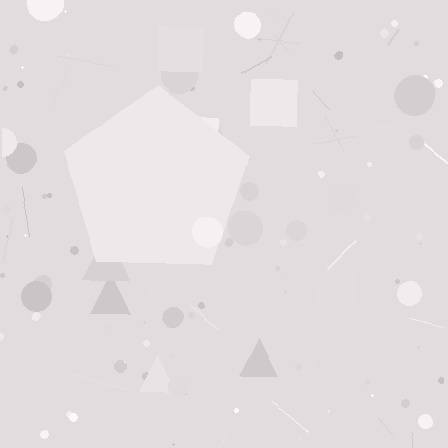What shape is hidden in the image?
A pentagon is hidden in the image.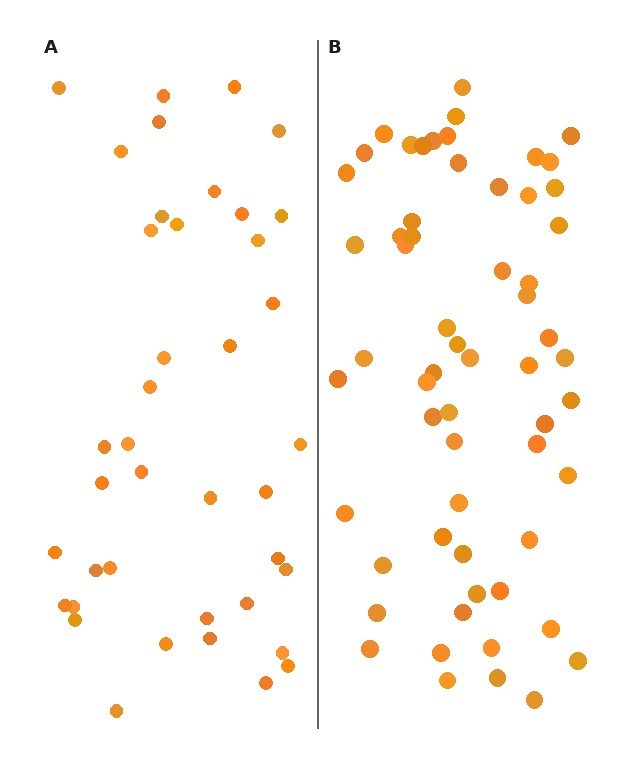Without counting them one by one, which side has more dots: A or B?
Region B (the right region) has more dots.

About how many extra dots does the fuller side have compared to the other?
Region B has approximately 20 more dots than region A.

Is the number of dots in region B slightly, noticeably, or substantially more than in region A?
Region B has substantially more. The ratio is roughly 1.5 to 1.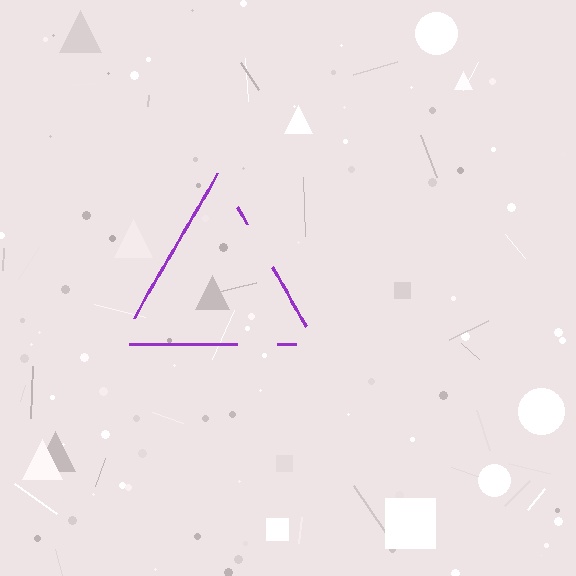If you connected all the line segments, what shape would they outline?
They would outline a triangle.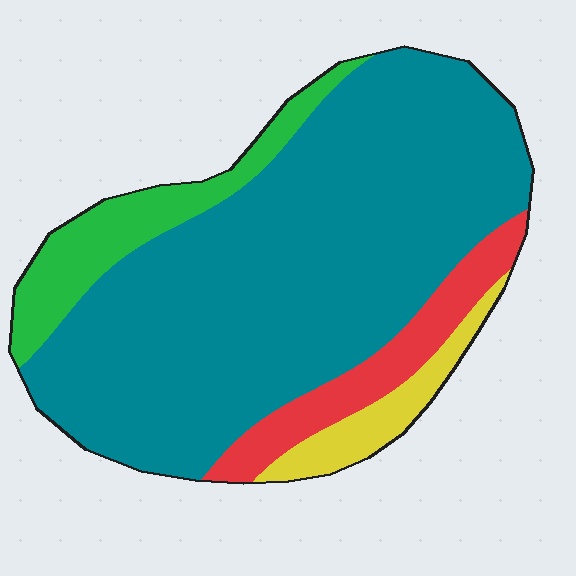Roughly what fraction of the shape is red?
Red takes up about one tenth (1/10) of the shape.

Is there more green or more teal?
Teal.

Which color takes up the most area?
Teal, at roughly 70%.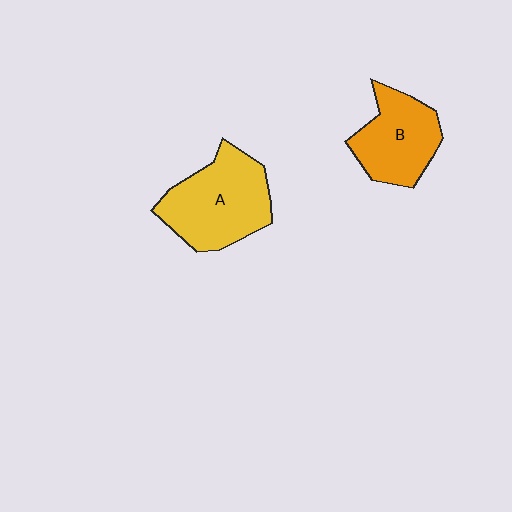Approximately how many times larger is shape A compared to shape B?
Approximately 1.3 times.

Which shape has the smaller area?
Shape B (orange).